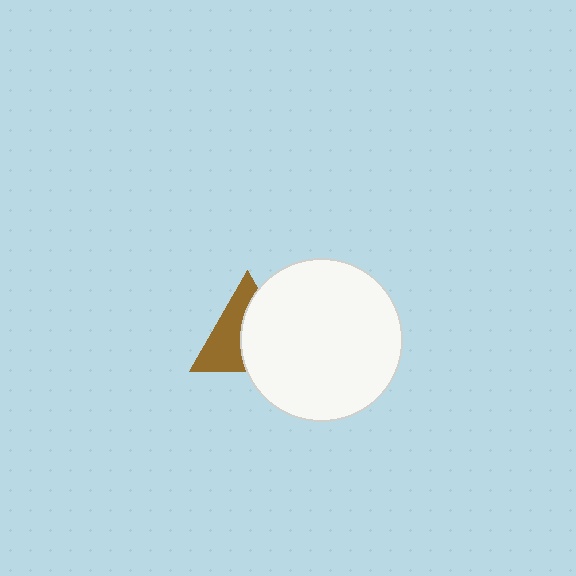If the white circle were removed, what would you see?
You would see the complete brown triangle.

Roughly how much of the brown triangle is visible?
About half of it is visible (roughly 47%).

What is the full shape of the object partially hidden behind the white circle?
The partially hidden object is a brown triangle.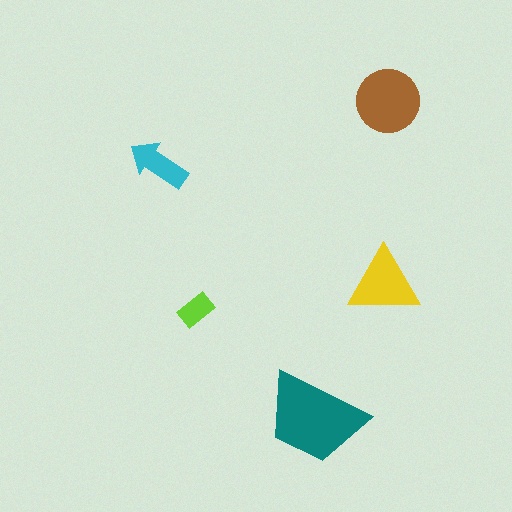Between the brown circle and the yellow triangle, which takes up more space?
The brown circle.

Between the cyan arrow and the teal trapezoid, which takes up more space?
The teal trapezoid.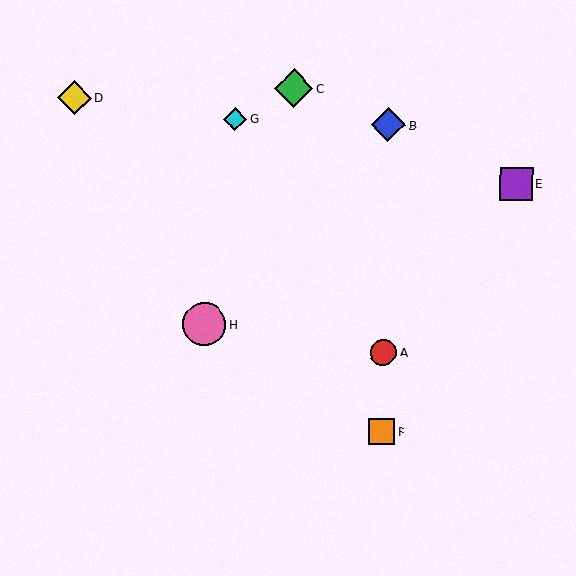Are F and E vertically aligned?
No, F is at x≈382 and E is at x≈516.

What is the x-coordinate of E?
Object E is at x≈516.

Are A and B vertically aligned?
Yes, both are at x≈383.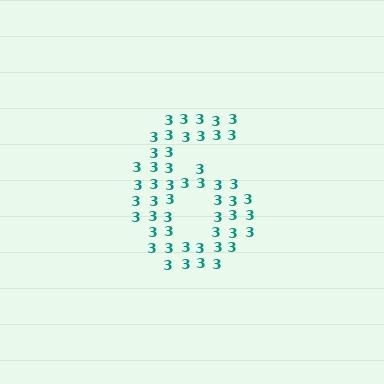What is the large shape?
The large shape is the digit 6.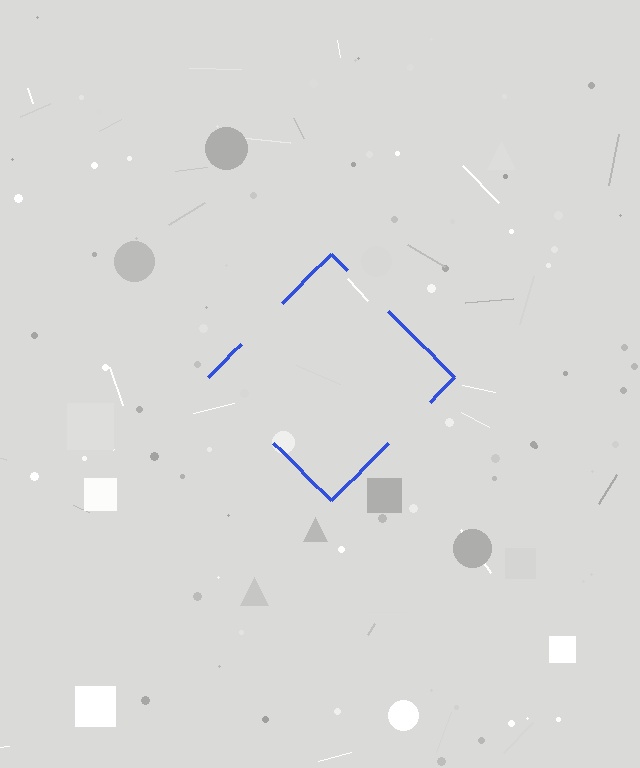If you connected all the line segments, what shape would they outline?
They would outline a diamond.